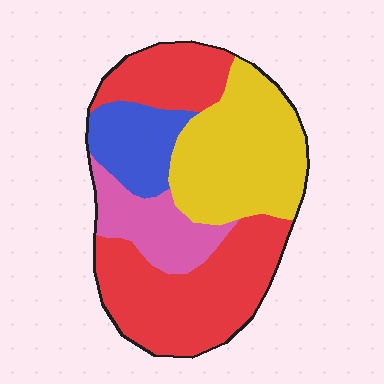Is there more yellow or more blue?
Yellow.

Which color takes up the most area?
Red, at roughly 45%.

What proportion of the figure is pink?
Pink covers around 15% of the figure.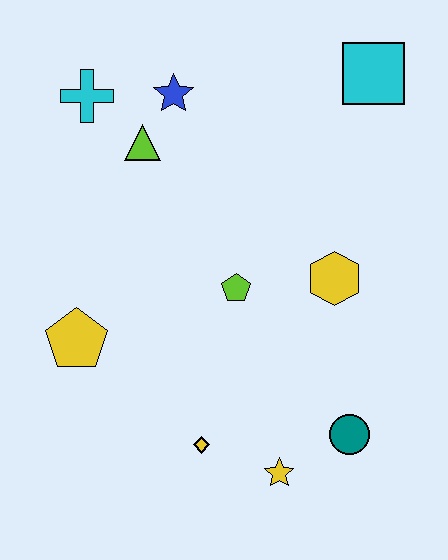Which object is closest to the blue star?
The lime triangle is closest to the blue star.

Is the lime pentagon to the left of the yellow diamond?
No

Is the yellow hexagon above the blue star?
No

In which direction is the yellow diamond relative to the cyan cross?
The yellow diamond is below the cyan cross.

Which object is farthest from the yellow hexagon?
The cyan cross is farthest from the yellow hexagon.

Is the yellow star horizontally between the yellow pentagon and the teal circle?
Yes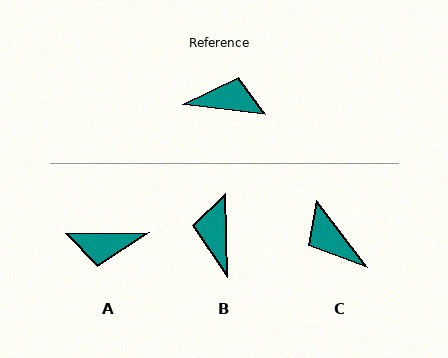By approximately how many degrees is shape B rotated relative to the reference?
Approximately 98 degrees counter-clockwise.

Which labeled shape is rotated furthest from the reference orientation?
A, about 172 degrees away.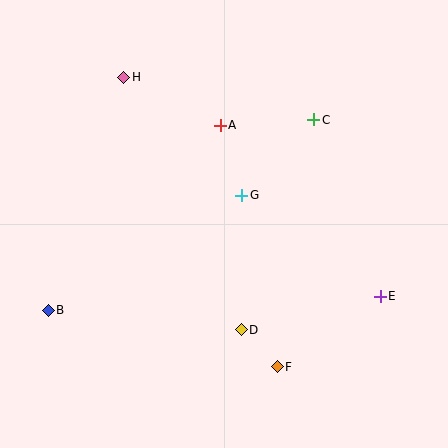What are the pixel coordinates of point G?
Point G is at (242, 195).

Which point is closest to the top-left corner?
Point H is closest to the top-left corner.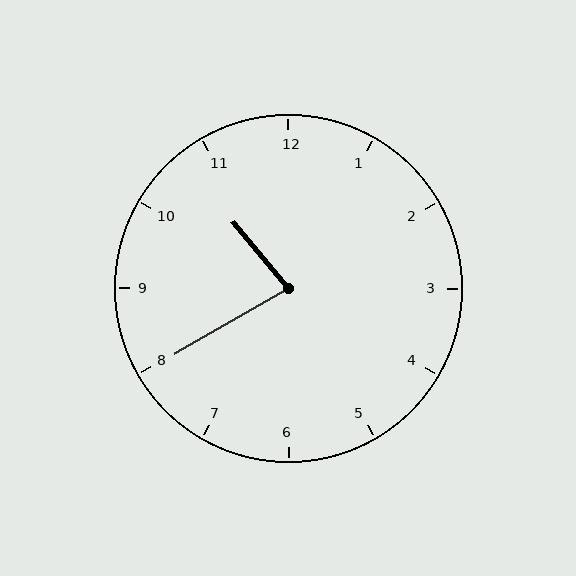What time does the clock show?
10:40.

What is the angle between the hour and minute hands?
Approximately 80 degrees.